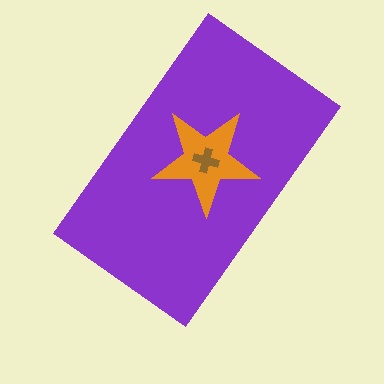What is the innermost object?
The brown cross.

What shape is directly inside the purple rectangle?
The orange star.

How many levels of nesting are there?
3.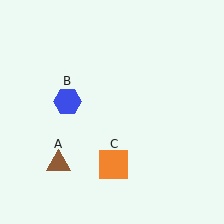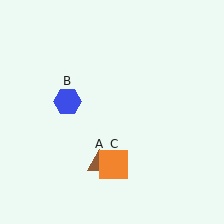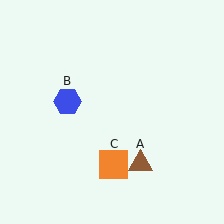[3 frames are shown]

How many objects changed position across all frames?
1 object changed position: brown triangle (object A).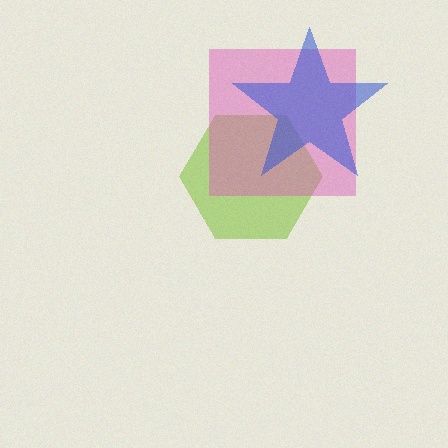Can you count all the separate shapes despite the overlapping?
Yes, there are 3 separate shapes.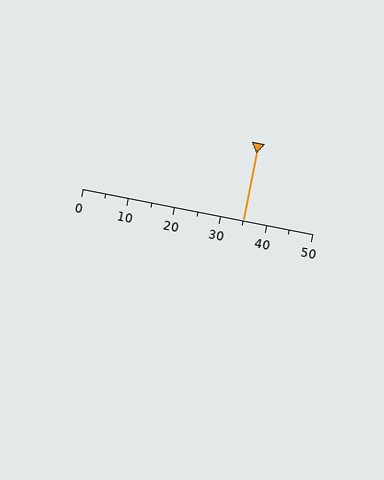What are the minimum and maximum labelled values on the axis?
The axis runs from 0 to 50.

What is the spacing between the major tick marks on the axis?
The major ticks are spaced 10 apart.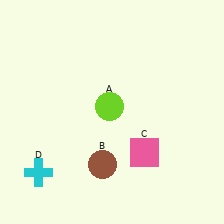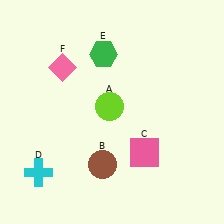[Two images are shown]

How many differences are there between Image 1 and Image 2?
There are 2 differences between the two images.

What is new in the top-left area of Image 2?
A green hexagon (E) was added in the top-left area of Image 2.